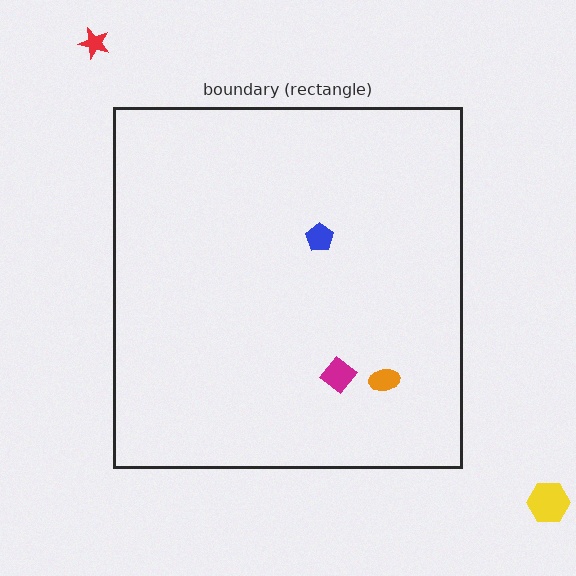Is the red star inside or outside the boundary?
Outside.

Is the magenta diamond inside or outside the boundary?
Inside.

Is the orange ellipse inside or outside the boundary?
Inside.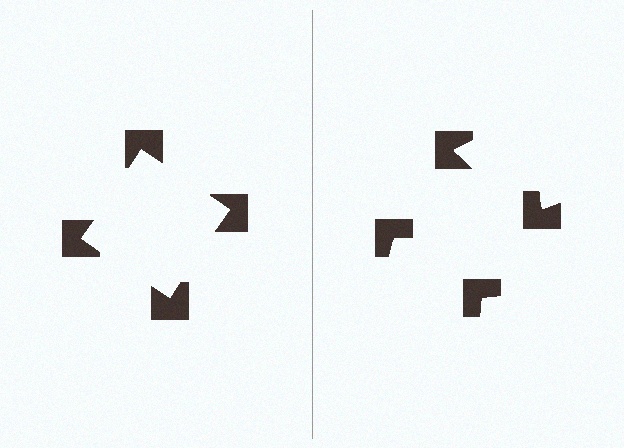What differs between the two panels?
The notched squares are positioned identically on both sides; only the wedge orientations differ. On the left they align to a square; on the right they are misaligned.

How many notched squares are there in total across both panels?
8 — 4 on each side.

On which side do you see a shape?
An illusory square appears on the left side. On the right side the wedge cuts are rotated, so no coherent shape forms.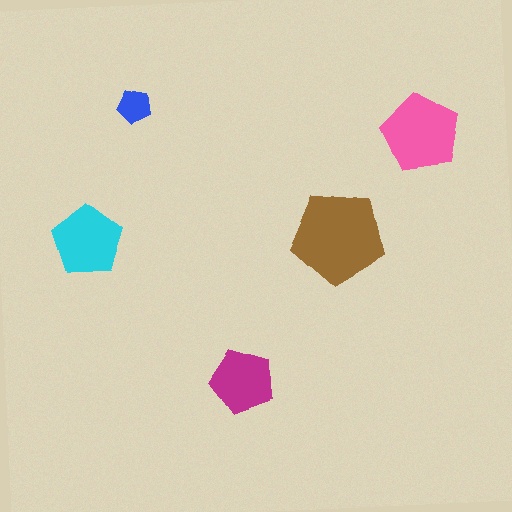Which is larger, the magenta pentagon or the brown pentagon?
The brown one.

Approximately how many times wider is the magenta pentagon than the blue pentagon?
About 2 times wider.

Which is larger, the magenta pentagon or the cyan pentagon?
The cyan one.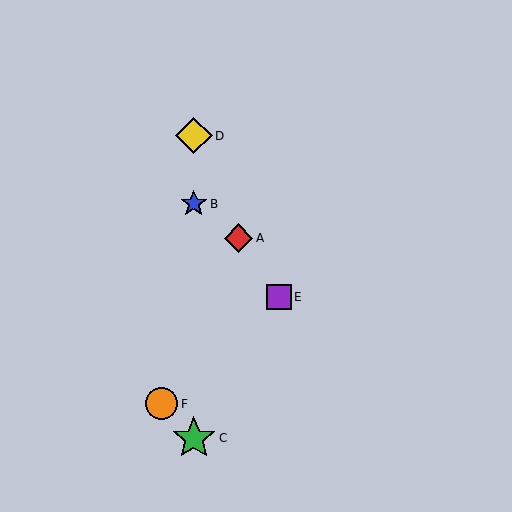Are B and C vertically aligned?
Yes, both are at x≈194.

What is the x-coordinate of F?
Object F is at x≈162.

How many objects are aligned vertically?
3 objects (B, C, D) are aligned vertically.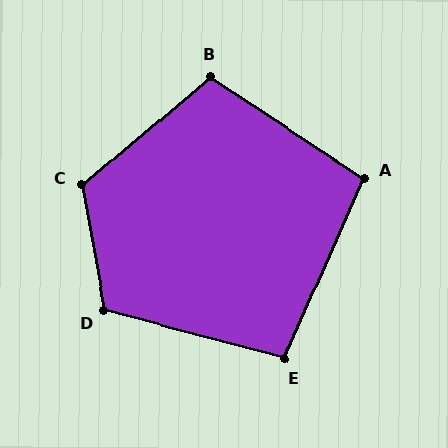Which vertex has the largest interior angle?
C, at approximately 120 degrees.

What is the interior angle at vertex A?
Approximately 100 degrees (obtuse).